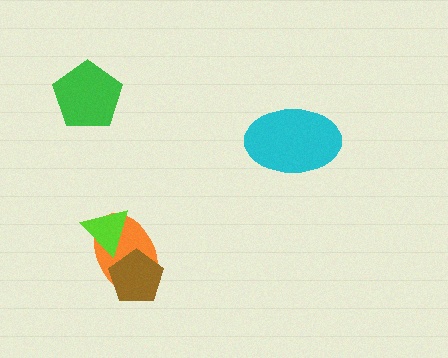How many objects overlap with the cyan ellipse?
0 objects overlap with the cyan ellipse.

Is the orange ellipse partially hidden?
Yes, it is partially covered by another shape.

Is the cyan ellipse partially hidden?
No, no other shape covers it.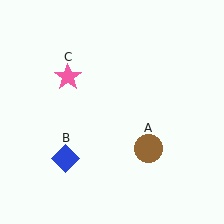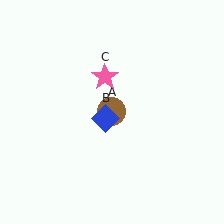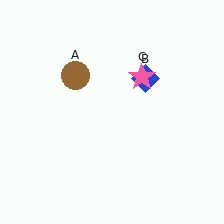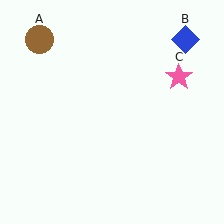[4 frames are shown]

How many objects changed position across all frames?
3 objects changed position: brown circle (object A), blue diamond (object B), pink star (object C).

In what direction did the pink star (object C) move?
The pink star (object C) moved right.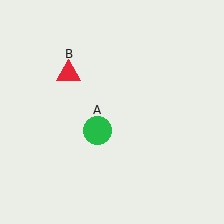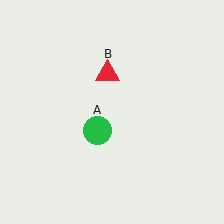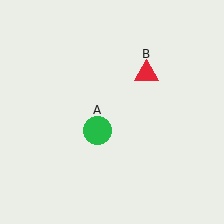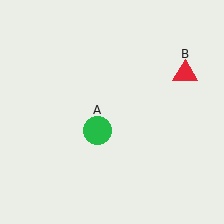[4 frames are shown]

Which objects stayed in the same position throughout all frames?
Green circle (object A) remained stationary.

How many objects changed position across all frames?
1 object changed position: red triangle (object B).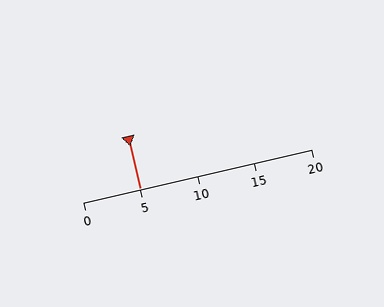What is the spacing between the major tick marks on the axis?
The major ticks are spaced 5 apart.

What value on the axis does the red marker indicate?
The marker indicates approximately 5.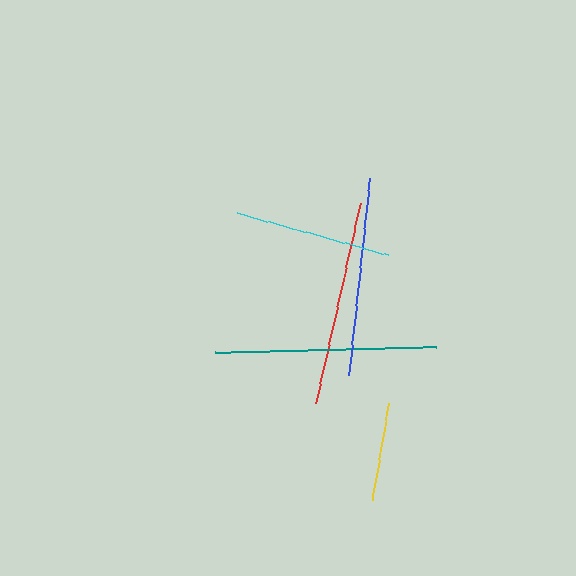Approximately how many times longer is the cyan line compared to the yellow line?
The cyan line is approximately 1.6 times the length of the yellow line.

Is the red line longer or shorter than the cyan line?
The red line is longer than the cyan line.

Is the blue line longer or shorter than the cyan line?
The blue line is longer than the cyan line.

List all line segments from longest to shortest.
From longest to shortest: teal, red, blue, cyan, yellow.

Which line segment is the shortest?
The yellow line is the shortest at approximately 97 pixels.